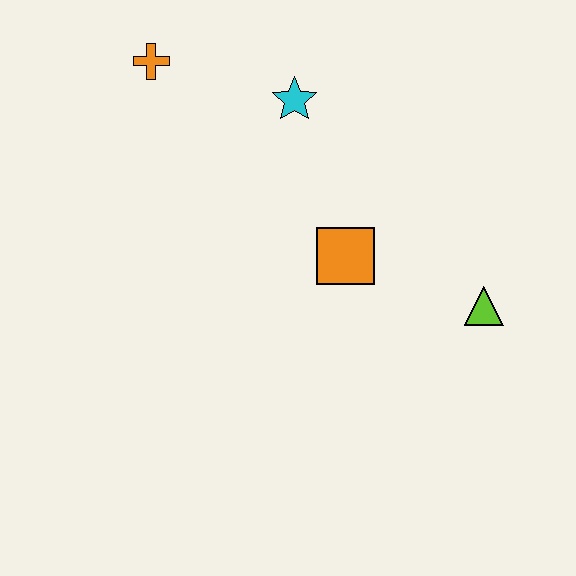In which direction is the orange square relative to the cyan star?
The orange square is below the cyan star.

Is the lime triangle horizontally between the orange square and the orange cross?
No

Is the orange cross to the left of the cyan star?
Yes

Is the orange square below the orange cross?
Yes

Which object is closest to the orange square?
The lime triangle is closest to the orange square.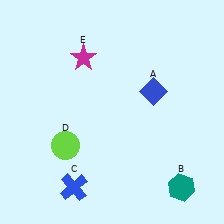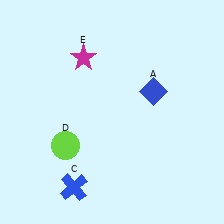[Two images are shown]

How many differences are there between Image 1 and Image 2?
There is 1 difference between the two images.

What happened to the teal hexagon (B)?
The teal hexagon (B) was removed in Image 2. It was in the bottom-right area of Image 1.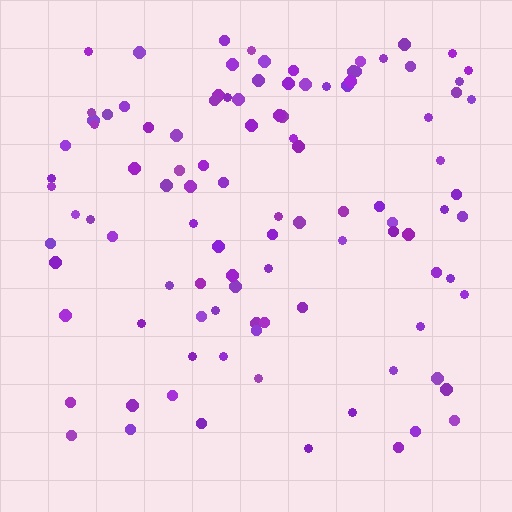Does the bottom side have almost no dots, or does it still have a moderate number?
Still a moderate number, just noticeably fewer than the top.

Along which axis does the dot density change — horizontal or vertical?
Vertical.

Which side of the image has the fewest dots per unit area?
The bottom.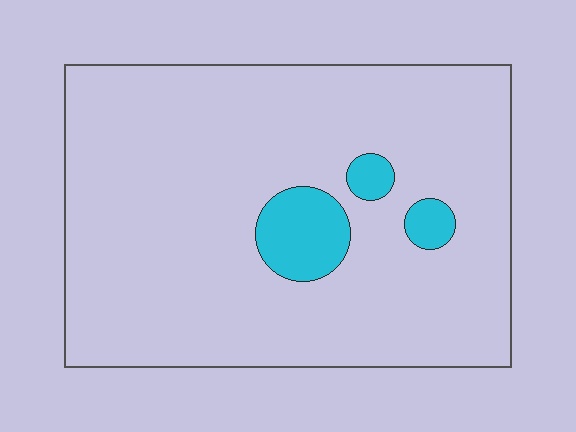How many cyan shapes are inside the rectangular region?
3.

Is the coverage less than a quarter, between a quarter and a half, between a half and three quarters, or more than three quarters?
Less than a quarter.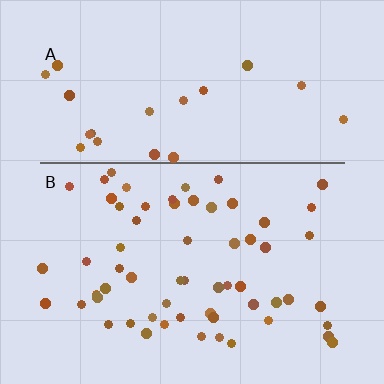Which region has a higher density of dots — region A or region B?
B (the bottom).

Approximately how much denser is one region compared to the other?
Approximately 2.6× — region B over region A.